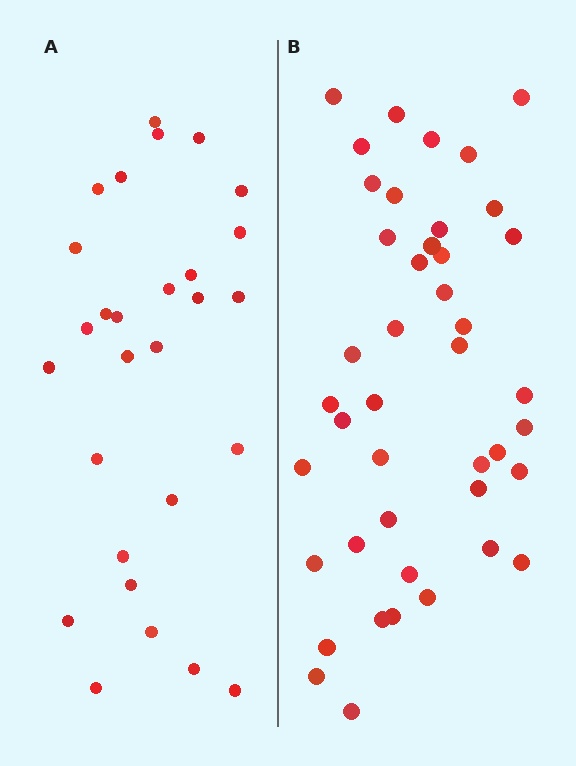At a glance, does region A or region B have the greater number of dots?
Region B (the right region) has more dots.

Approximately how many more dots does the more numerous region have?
Region B has approximately 15 more dots than region A.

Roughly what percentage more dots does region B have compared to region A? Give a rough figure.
About 55% more.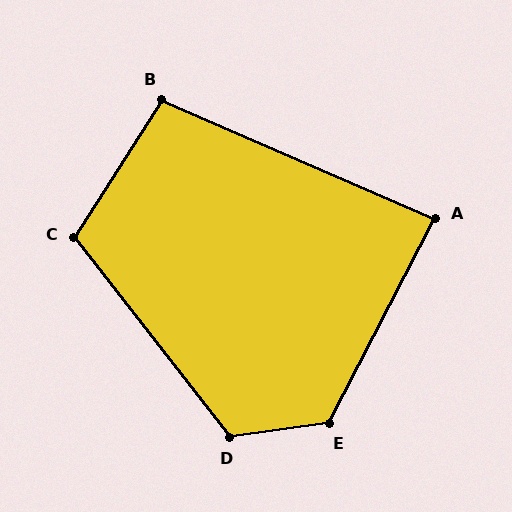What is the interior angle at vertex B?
Approximately 99 degrees (obtuse).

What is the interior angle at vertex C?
Approximately 110 degrees (obtuse).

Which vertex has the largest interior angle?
E, at approximately 125 degrees.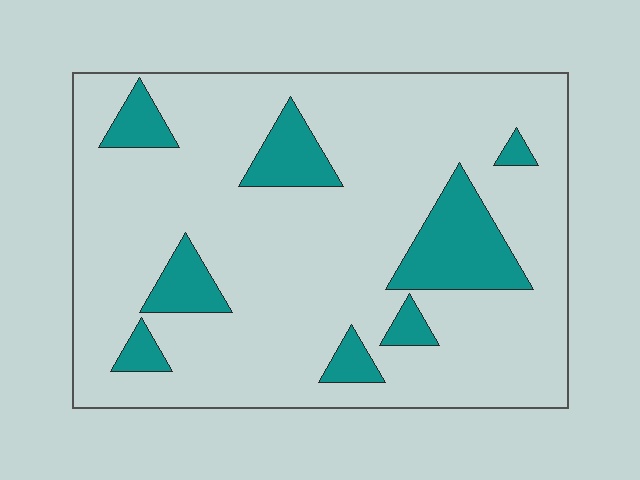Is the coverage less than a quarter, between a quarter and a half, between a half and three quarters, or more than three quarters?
Less than a quarter.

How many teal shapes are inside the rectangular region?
8.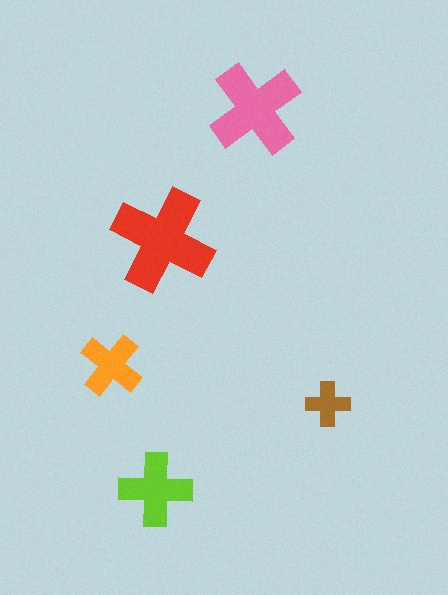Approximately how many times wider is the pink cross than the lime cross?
About 1.5 times wider.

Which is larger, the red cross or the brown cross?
The red one.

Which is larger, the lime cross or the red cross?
The red one.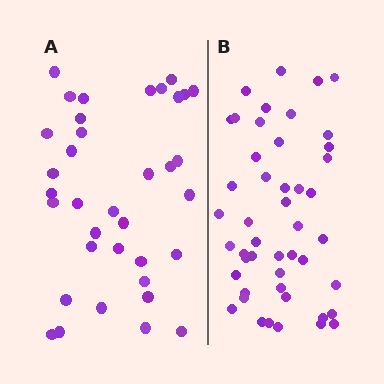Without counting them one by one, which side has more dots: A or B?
Region B (the right region) has more dots.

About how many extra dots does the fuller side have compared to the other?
Region B has roughly 12 or so more dots than region A.